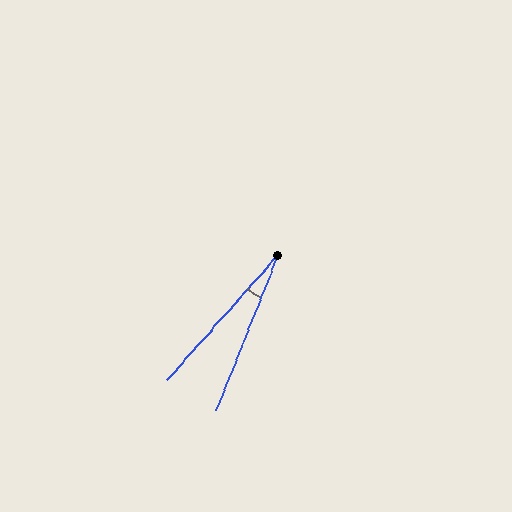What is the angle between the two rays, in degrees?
Approximately 20 degrees.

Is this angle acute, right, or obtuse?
It is acute.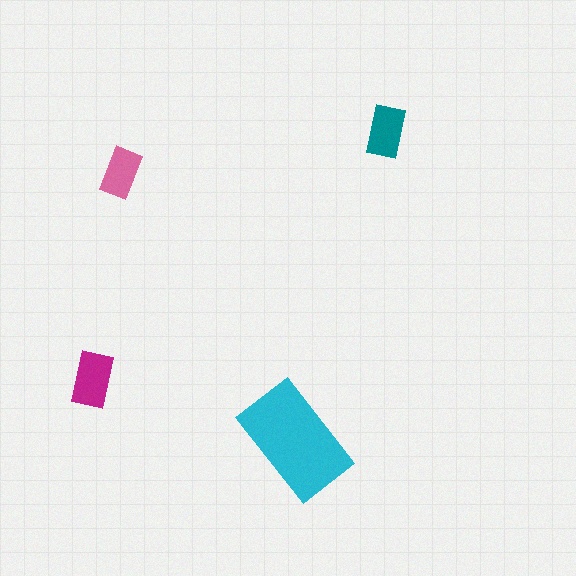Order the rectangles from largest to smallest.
the cyan one, the magenta one, the teal one, the pink one.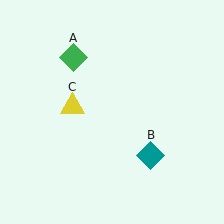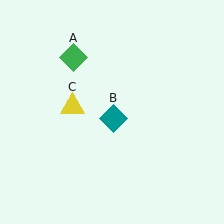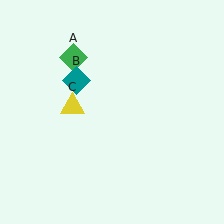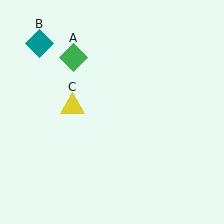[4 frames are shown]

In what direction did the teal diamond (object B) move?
The teal diamond (object B) moved up and to the left.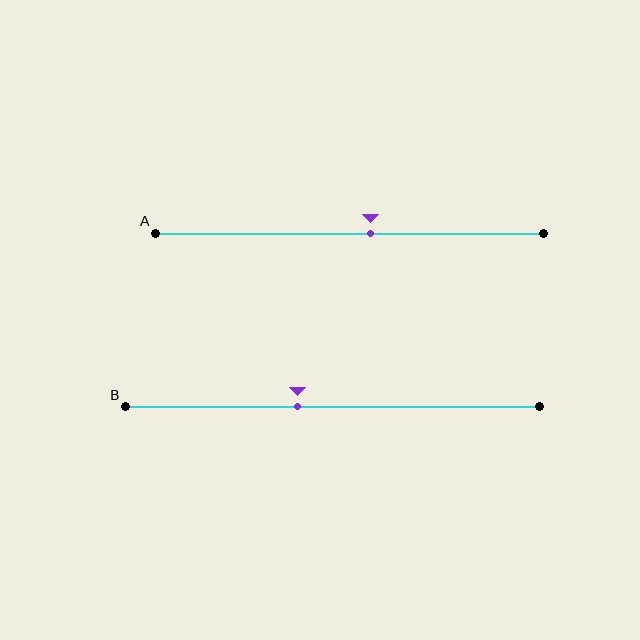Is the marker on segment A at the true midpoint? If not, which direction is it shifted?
No, the marker on segment A is shifted to the right by about 6% of the segment length.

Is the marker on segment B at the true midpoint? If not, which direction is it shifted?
No, the marker on segment B is shifted to the left by about 8% of the segment length.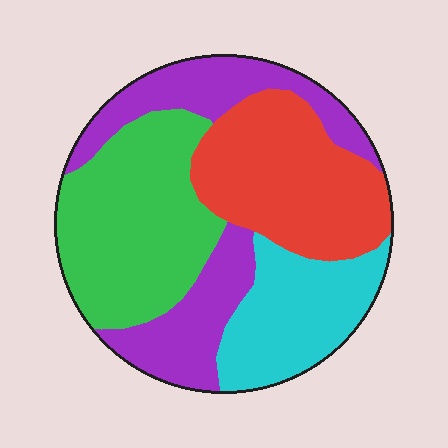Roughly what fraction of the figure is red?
Red takes up between a quarter and a half of the figure.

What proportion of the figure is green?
Green takes up between a sixth and a third of the figure.